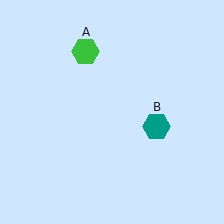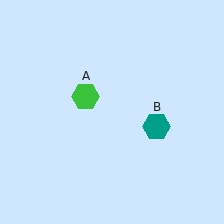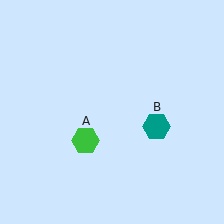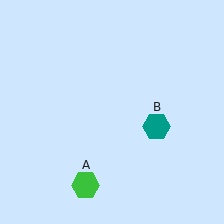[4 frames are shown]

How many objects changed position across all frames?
1 object changed position: green hexagon (object A).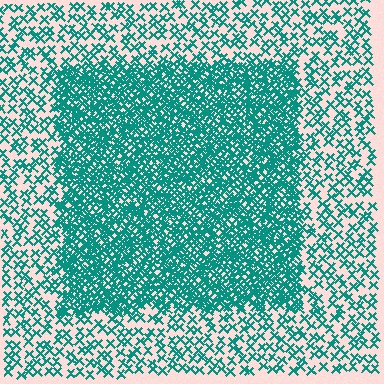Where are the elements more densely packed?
The elements are more densely packed inside the rectangle boundary.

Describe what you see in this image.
The image contains small teal elements arranged at two different densities. A rectangle-shaped region is visible where the elements are more densely packed than the surrounding area.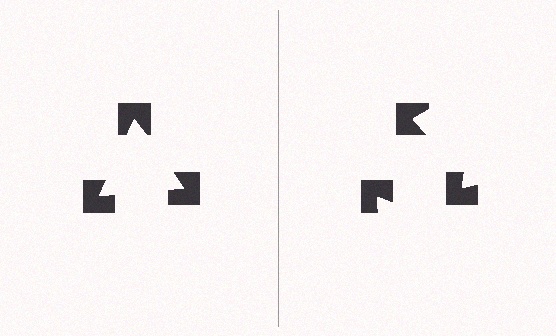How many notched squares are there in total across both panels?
6 — 3 on each side.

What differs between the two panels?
The notched squares are positioned identically on both sides; only the wedge orientations differ. On the left they align to a triangle; on the right they are misaligned.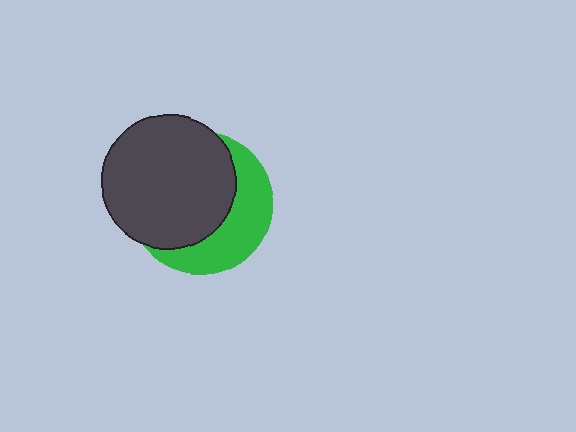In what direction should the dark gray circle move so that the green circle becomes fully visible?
The dark gray circle should move toward the upper-left. That is the shortest direction to clear the overlap and leave the green circle fully visible.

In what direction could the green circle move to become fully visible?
The green circle could move toward the lower-right. That would shift it out from behind the dark gray circle entirely.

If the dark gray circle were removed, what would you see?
You would see the complete green circle.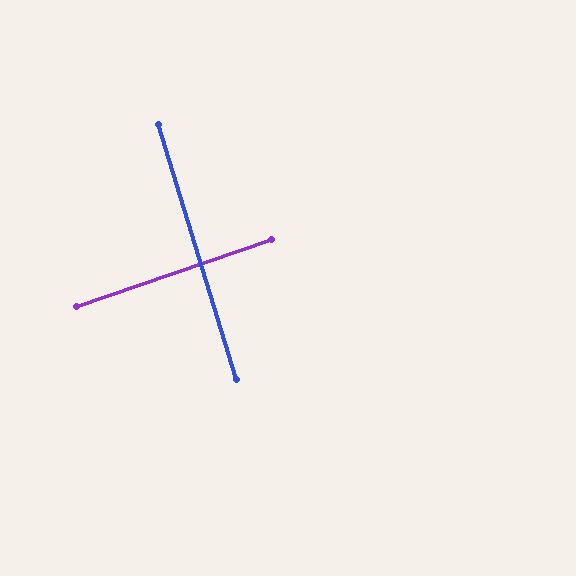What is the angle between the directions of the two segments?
Approximately 88 degrees.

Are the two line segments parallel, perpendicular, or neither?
Perpendicular — they meet at approximately 88°.